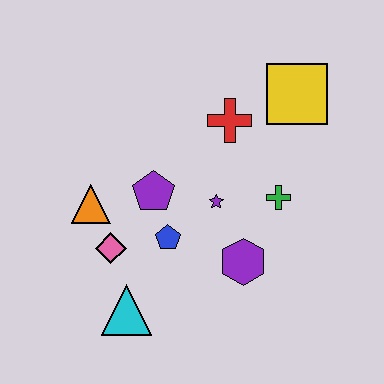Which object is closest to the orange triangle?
The pink diamond is closest to the orange triangle.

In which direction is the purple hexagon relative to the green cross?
The purple hexagon is below the green cross.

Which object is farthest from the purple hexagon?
The yellow square is farthest from the purple hexagon.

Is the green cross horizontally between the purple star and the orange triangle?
No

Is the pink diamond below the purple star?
Yes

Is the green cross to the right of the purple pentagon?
Yes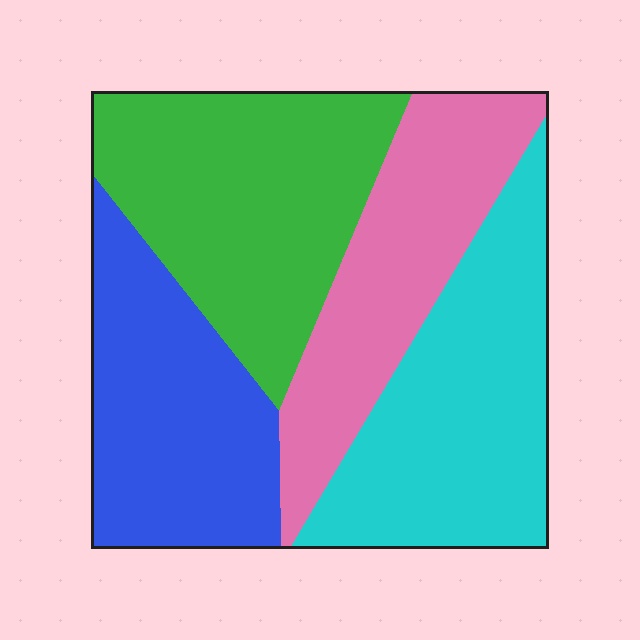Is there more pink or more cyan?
Cyan.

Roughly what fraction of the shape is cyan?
Cyan takes up between a sixth and a third of the shape.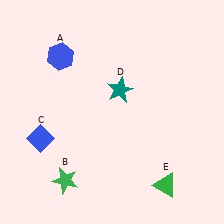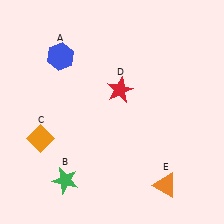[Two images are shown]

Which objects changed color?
C changed from blue to orange. D changed from teal to red. E changed from green to orange.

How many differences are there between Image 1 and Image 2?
There are 3 differences between the two images.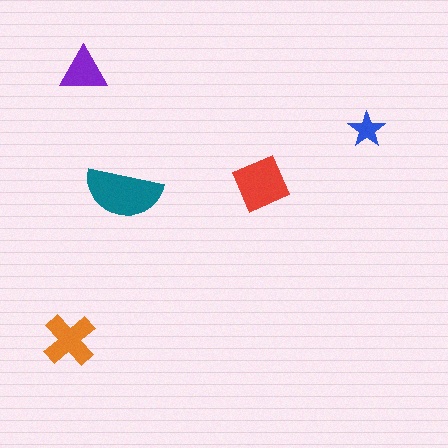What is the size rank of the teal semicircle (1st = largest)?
1st.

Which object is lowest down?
The orange cross is bottommost.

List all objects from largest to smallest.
The teal semicircle, the red diamond, the orange cross, the purple triangle, the blue star.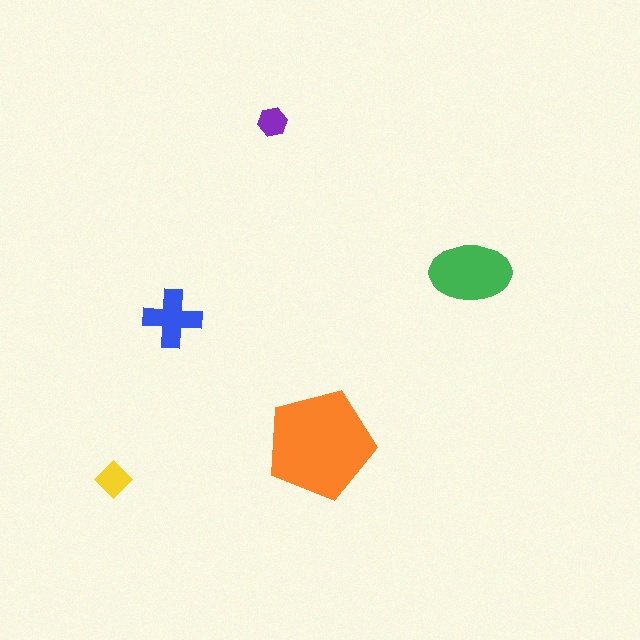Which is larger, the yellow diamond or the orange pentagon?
The orange pentagon.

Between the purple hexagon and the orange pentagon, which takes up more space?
The orange pentagon.